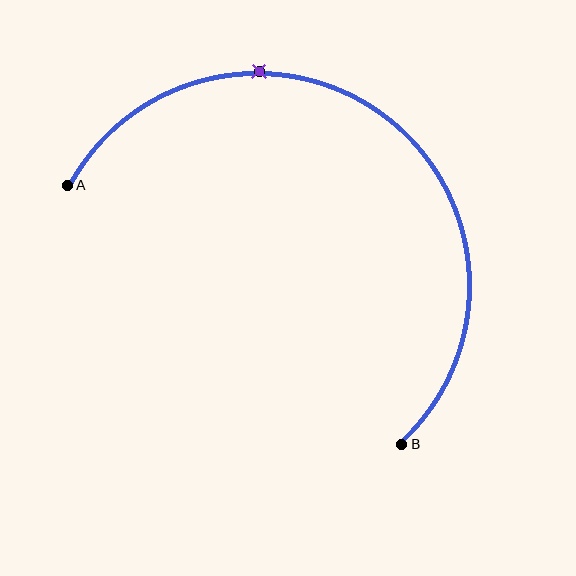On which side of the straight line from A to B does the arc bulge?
The arc bulges above and to the right of the straight line connecting A and B.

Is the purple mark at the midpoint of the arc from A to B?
No. The purple mark lies on the arc but is closer to endpoint A. The arc midpoint would be at the point on the curve equidistant along the arc from both A and B.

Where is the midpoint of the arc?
The arc midpoint is the point on the curve farthest from the straight line joining A and B. It sits above and to the right of that line.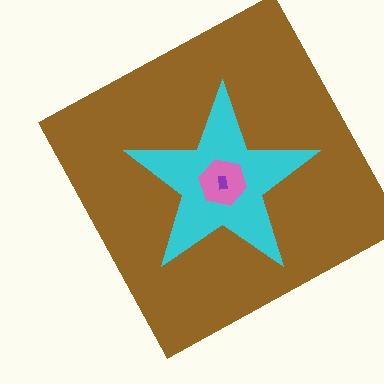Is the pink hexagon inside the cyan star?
Yes.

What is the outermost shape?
The brown square.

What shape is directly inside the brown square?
The cyan star.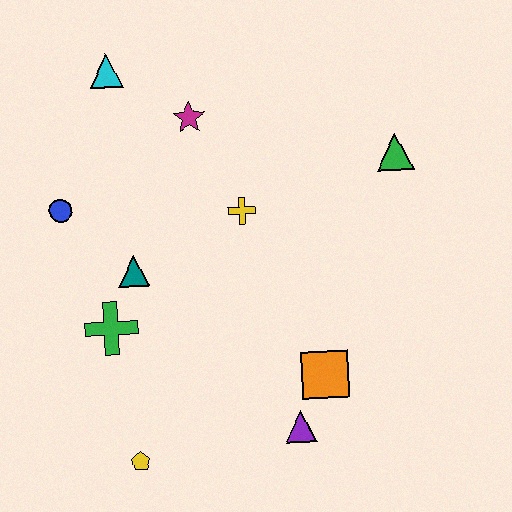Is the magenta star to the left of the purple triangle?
Yes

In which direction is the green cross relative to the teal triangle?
The green cross is below the teal triangle.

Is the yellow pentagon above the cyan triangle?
No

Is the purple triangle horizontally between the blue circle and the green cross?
No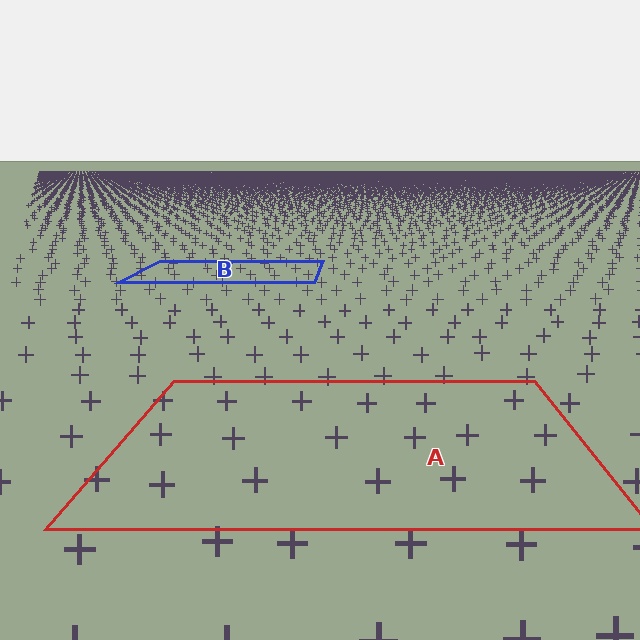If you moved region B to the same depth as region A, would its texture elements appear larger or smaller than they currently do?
They would appear larger. At a closer depth, the same texture elements are projected at a bigger on-screen size.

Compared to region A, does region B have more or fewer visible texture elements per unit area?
Region B has more texture elements per unit area — they are packed more densely because it is farther away.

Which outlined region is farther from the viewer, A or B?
Region B is farther from the viewer — the texture elements inside it appear smaller and more densely packed.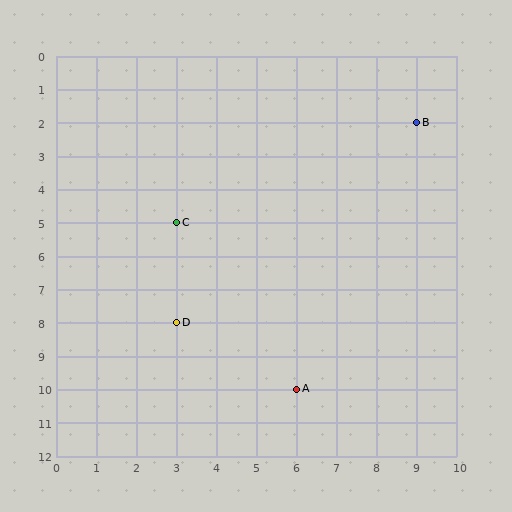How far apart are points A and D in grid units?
Points A and D are 3 columns and 2 rows apart (about 3.6 grid units diagonally).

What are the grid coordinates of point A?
Point A is at grid coordinates (6, 10).